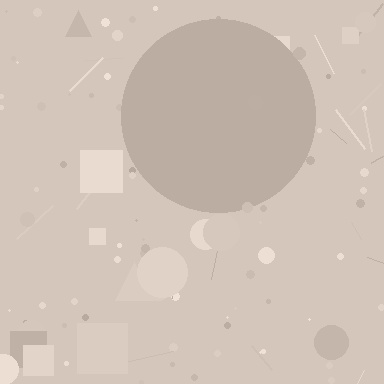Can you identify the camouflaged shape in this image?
The camouflaged shape is a circle.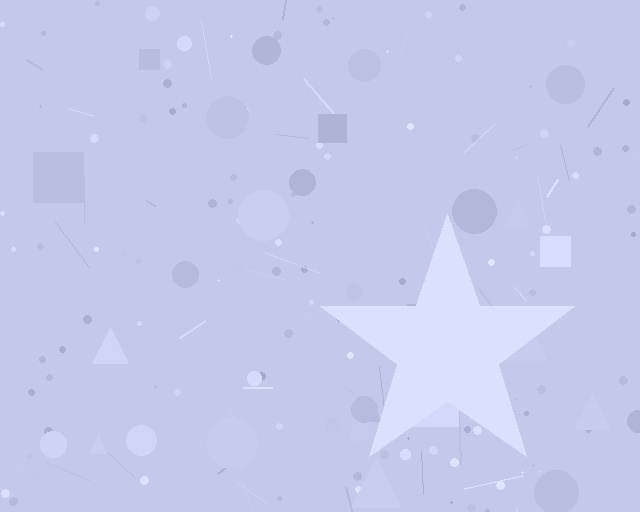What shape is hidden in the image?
A star is hidden in the image.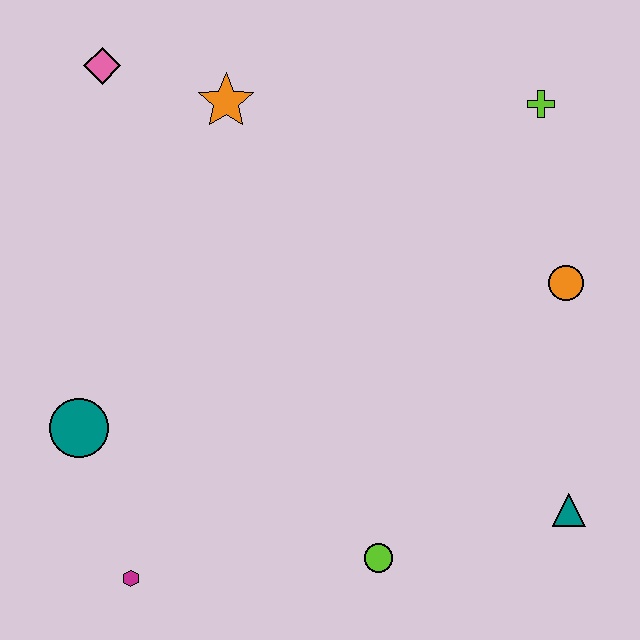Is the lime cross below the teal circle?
No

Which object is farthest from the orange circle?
The magenta hexagon is farthest from the orange circle.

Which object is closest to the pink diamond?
The orange star is closest to the pink diamond.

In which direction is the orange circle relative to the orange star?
The orange circle is to the right of the orange star.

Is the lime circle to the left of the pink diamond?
No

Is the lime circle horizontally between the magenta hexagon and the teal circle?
No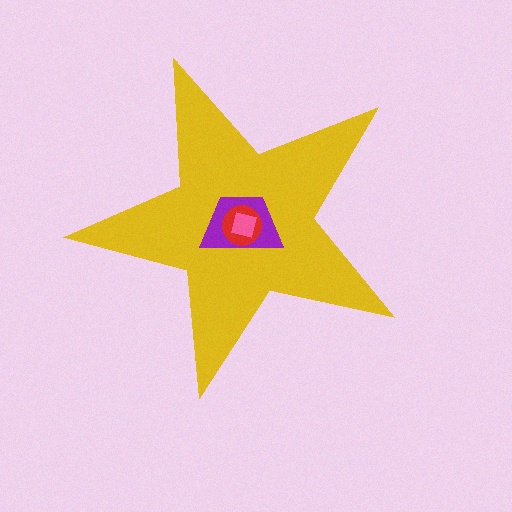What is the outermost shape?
The yellow star.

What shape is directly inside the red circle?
The pink square.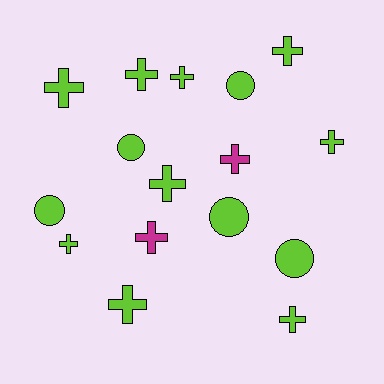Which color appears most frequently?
Lime, with 14 objects.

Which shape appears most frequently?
Cross, with 11 objects.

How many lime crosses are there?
There are 9 lime crosses.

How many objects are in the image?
There are 16 objects.